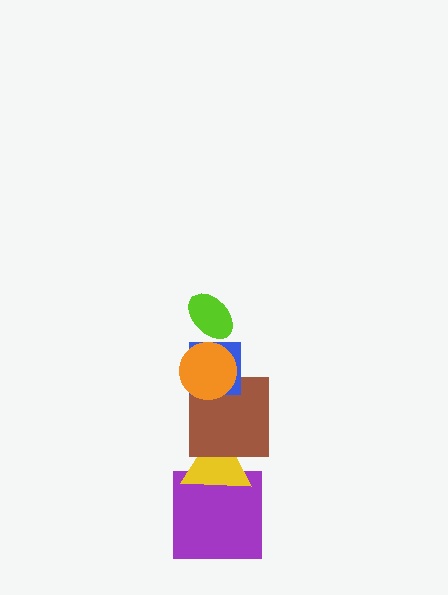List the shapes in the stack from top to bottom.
From top to bottom: the lime ellipse, the orange circle, the blue square, the brown square, the yellow triangle, the purple square.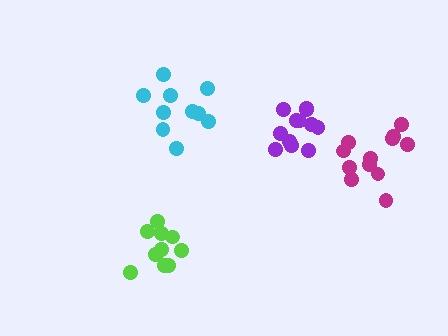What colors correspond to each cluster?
The clusters are colored: cyan, magenta, purple, lime.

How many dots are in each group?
Group 1: 10 dots, Group 2: 12 dots, Group 3: 12 dots, Group 4: 11 dots (45 total).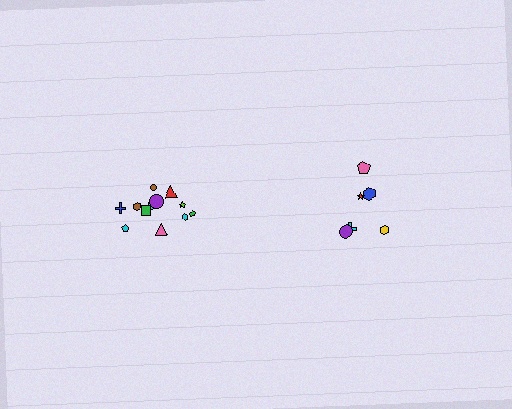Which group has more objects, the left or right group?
The left group.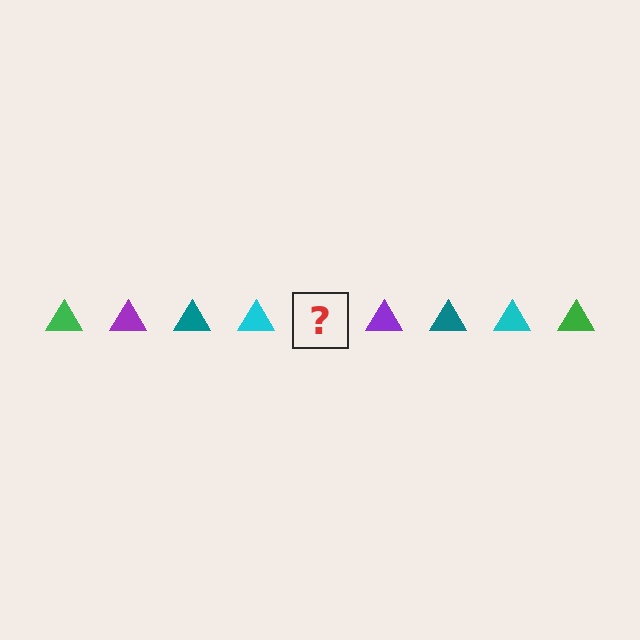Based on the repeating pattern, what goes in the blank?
The blank should be a green triangle.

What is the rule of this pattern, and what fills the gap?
The rule is that the pattern cycles through green, purple, teal, cyan triangles. The gap should be filled with a green triangle.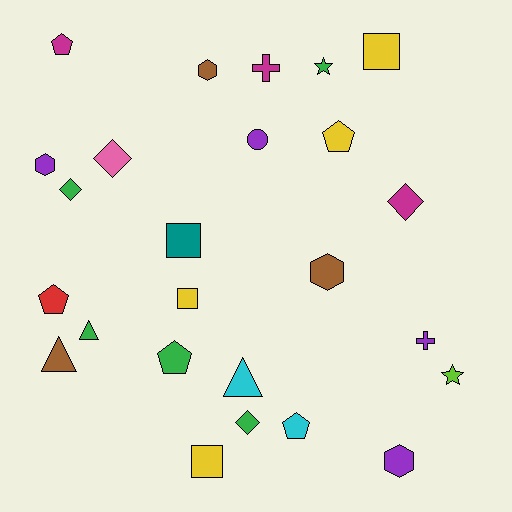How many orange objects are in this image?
There are no orange objects.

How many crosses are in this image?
There are 2 crosses.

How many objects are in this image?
There are 25 objects.